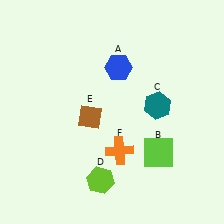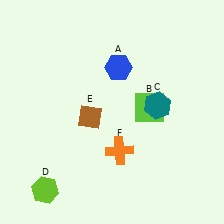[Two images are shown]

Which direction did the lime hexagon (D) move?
The lime hexagon (D) moved left.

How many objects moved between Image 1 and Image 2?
2 objects moved between the two images.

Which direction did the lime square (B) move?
The lime square (B) moved up.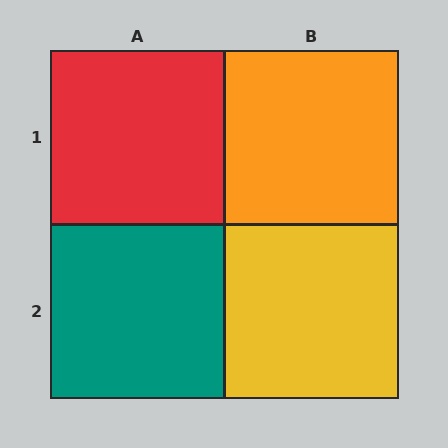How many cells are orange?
1 cell is orange.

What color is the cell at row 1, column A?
Red.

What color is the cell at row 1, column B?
Orange.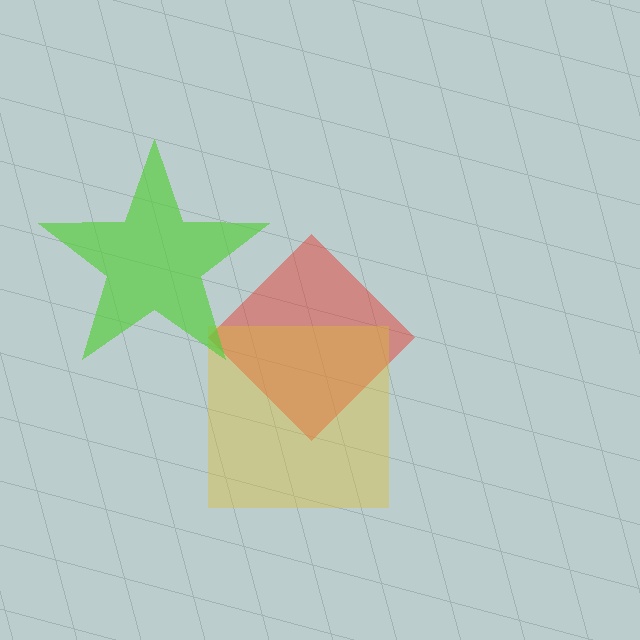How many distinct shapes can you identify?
There are 3 distinct shapes: a red diamond, a yellow square, a lime star.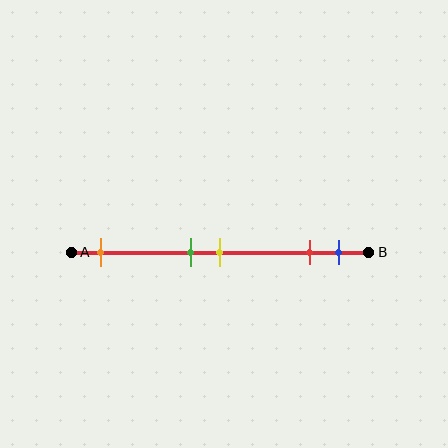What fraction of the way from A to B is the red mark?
The red mark is approximately 80% (0.8) of the way from A to B.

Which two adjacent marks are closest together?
The green and yellow marks are the closest adjacent pair.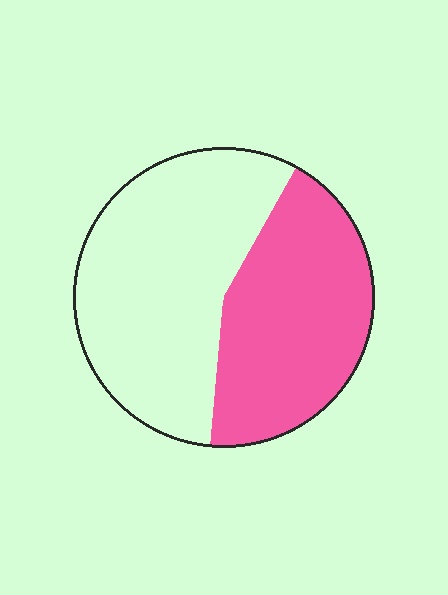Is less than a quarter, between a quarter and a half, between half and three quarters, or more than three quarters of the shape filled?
Between a quarter and a half.